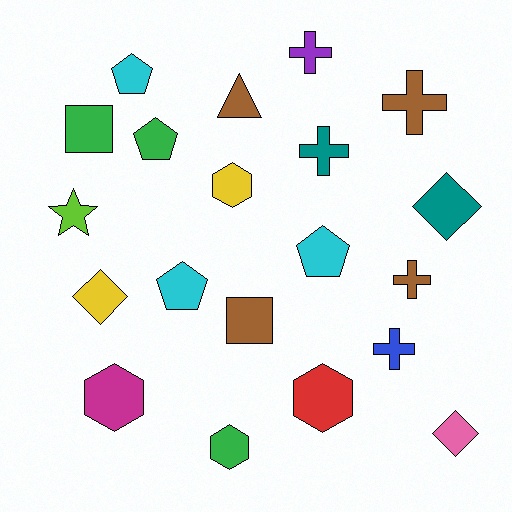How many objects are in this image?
There are 20 objects.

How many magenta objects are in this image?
There is 1 magenta object.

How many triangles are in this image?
There is 1 triangle.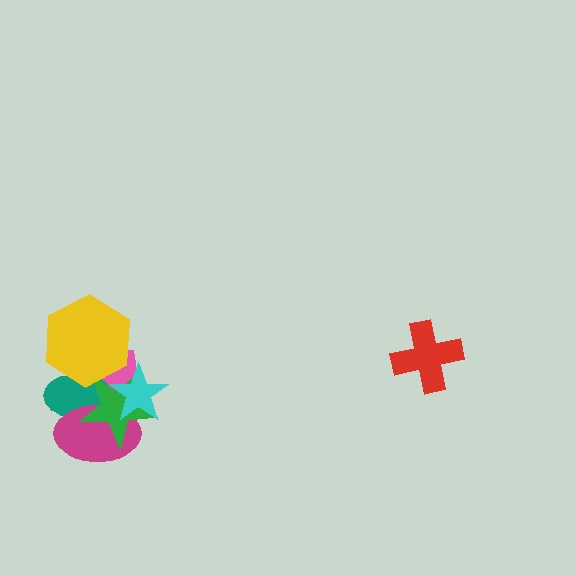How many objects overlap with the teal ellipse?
4 objects overlap with the teal ellipse.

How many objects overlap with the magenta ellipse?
4 objects overlap with the magenta ellipse.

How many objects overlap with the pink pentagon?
5 objects overlap with the pink pentagon.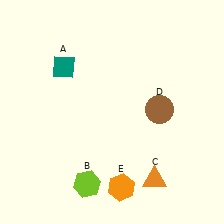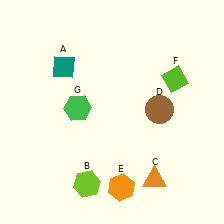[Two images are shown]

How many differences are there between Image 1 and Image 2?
There are 2 differences between the two images.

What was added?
A lime diamond (F), a green hexagon (G) were added in Image 2.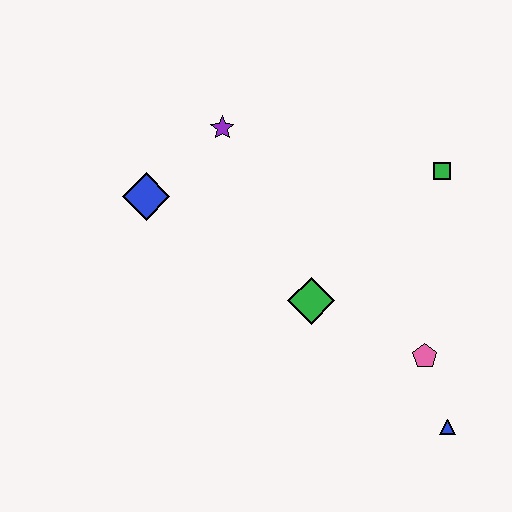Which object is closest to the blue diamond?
The purple star is closest to the blue diamond.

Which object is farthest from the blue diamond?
The blue triangle is farthest from the blue diamond.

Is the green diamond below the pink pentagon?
No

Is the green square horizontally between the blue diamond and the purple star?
No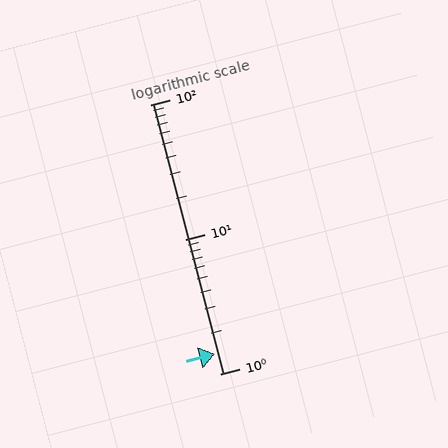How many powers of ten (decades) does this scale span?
The scale spans 2 decades, from 1 to 100.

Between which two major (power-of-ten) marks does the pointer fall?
The pointer is between 1 and 10.